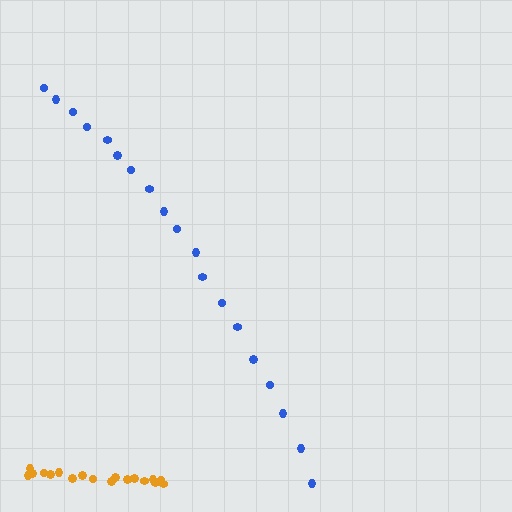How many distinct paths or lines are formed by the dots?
There are 2 distinct paths.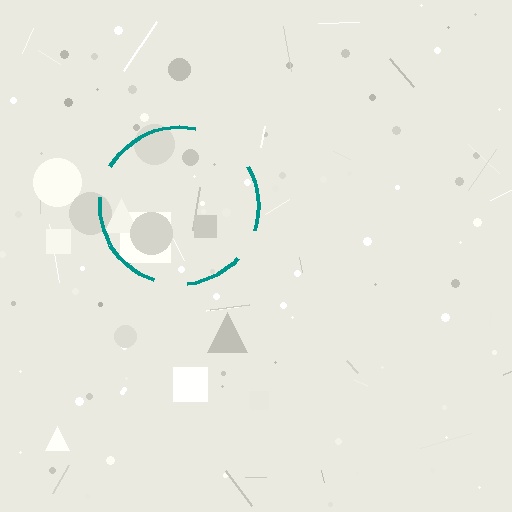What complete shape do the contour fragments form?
The contour fragments form a circle.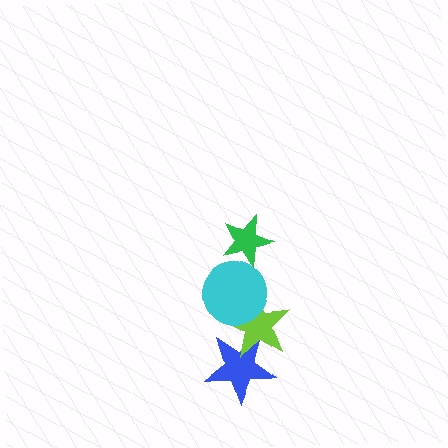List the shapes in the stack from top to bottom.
From top to bottom: the green star, the cyan circle, the lime star, the blue star.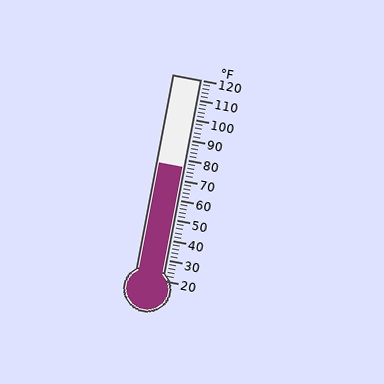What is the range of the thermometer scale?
The thermometer scale ranges from 20°F to 120°F.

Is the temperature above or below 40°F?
The temperature is above 40°F.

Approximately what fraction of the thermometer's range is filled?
The thermometer is filled to approximately 55% of its range.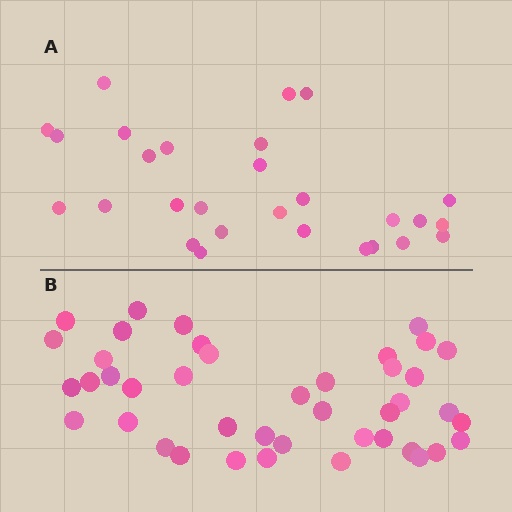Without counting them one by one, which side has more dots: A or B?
Region B (the bottom region) has more dots.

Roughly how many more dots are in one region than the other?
Region B has approximately 15 more dots than region A.